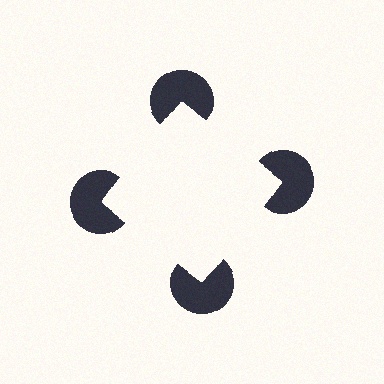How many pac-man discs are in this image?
There are 4 — one at each vertex of the illusory square.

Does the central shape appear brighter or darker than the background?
It typically appears slightly brighter than the background, even though no actual brightness change is drawn.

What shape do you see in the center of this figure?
An illusory square — its edges are inferred from the aligned wedge cuts in the pac-man discs, not physically drawn.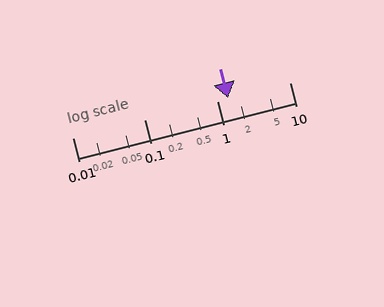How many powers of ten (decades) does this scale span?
The scale spans 3 decades, from 0.01 to 10.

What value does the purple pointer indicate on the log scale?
The pointer indicates approximately 1.4.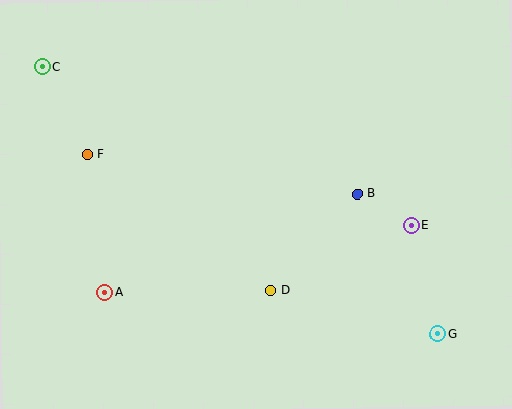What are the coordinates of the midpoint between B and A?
The midpoint between B and A is at (231, 243).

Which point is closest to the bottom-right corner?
Point G is closest to the bottom-right corner.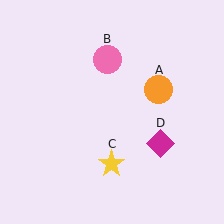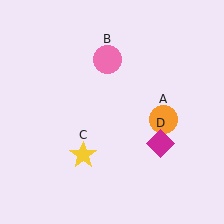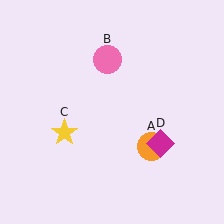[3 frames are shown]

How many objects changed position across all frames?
2 objects changed position: orange circle (object A), yellow star (object C).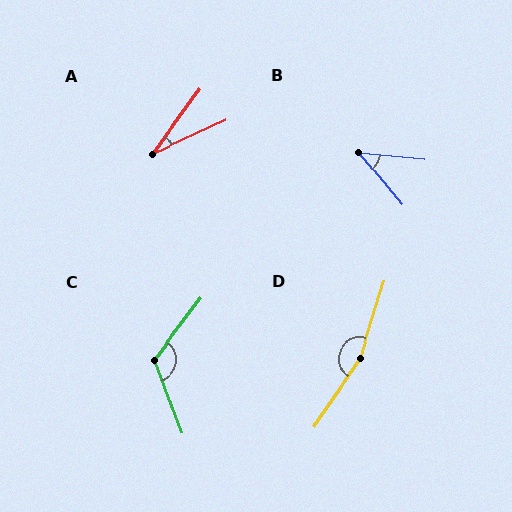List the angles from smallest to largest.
A (29°), B (45°), C (122°), D (163°).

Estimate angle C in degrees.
Approximately 122 degrees.